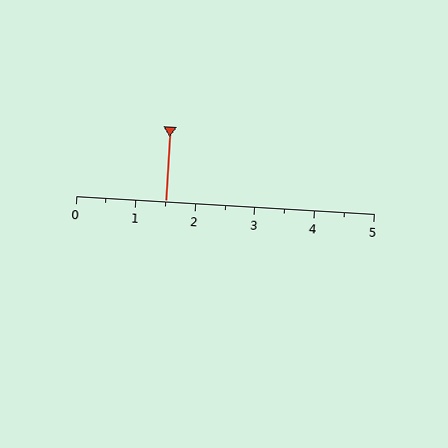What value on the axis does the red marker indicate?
The marker indicates approximately 1.5.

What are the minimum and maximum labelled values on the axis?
The axis runs from 0 to 5.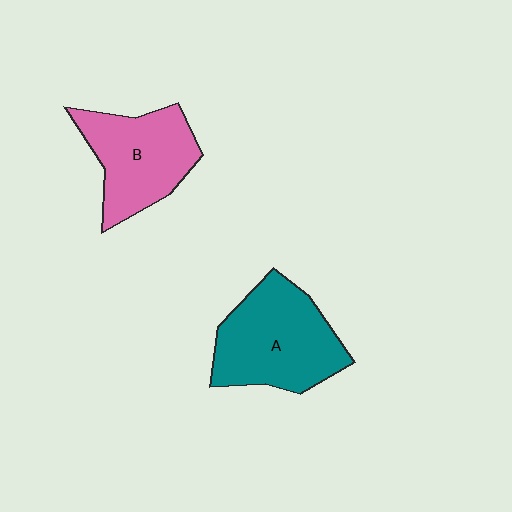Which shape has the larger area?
Shape A (teal).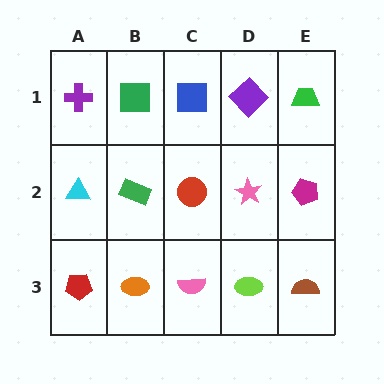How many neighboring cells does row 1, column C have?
3.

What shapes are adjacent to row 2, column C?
A blue square (row 1, column C), a pink semicircle (row 3, column C), a green rectangle (row 2, column B), a pink star (row 2, column D).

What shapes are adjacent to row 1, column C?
A red circle (row 2, column C), a green square (row 1, column B), a purple diamond (row 1, column D).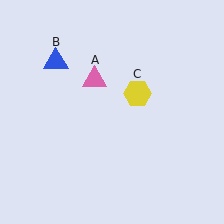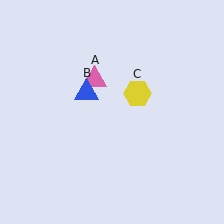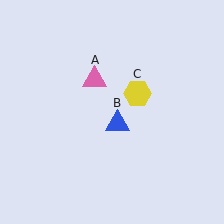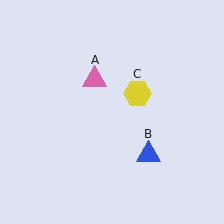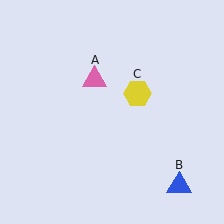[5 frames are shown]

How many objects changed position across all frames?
1 object changed position: blue triangle (object B).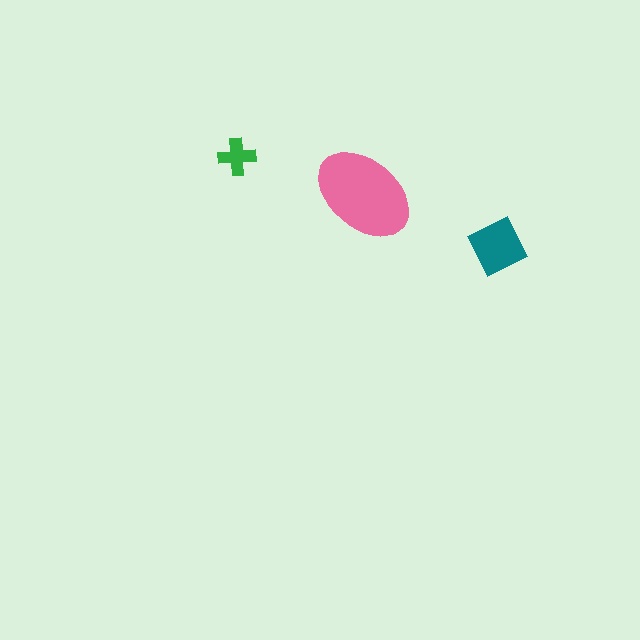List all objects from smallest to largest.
The green cross, the teal diamond, the pink ellipse.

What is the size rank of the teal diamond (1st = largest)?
2nd.